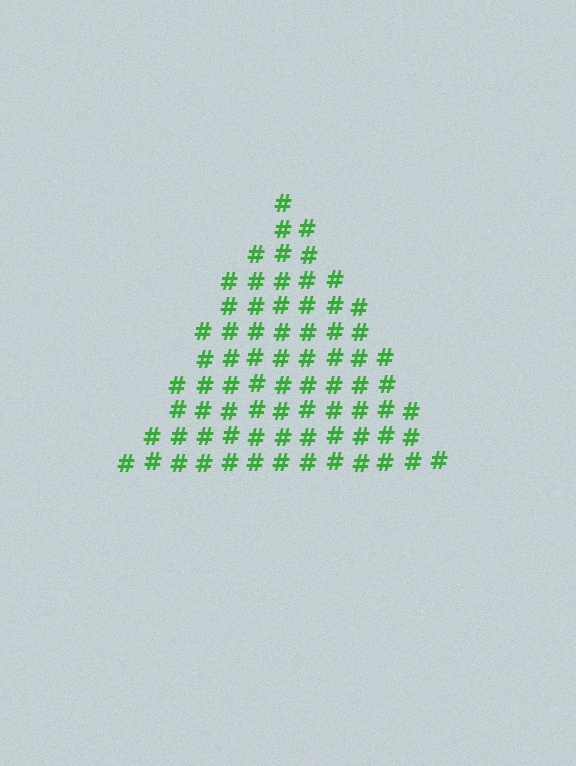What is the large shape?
The large shape is a triangle.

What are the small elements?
The small elements are hash symbols.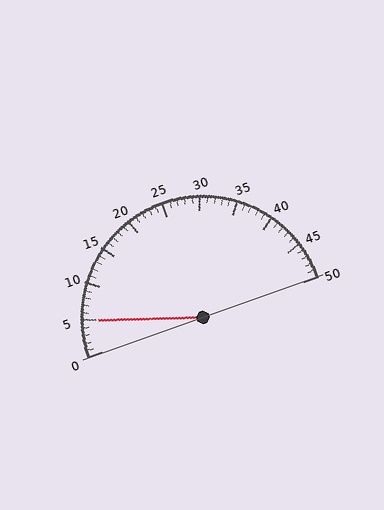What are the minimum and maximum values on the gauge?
The gauge ranges from 0 to 50.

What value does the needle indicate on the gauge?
The needle indicates approximately 5.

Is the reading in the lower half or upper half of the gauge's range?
The reading is in the lower half of the range (0 to 50).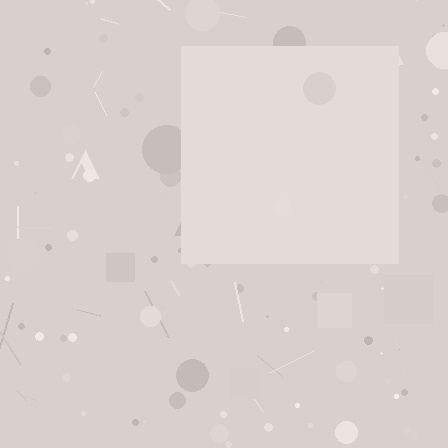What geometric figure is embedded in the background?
A square is embedded in the background.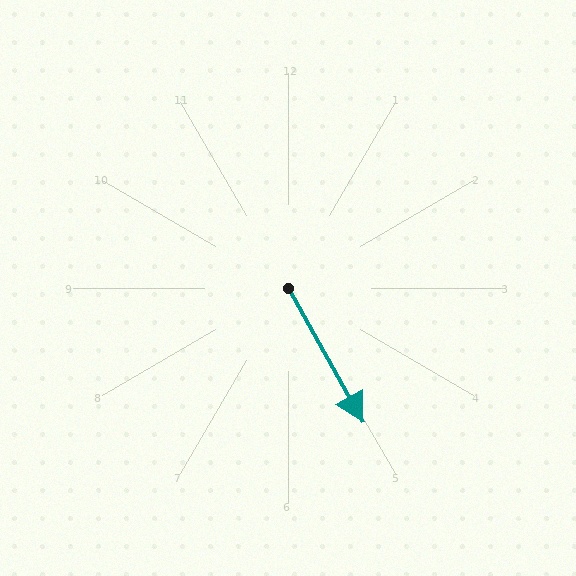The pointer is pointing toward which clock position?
Roughly 5 o'clock.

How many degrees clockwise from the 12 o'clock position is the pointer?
Approximately 151 degrees.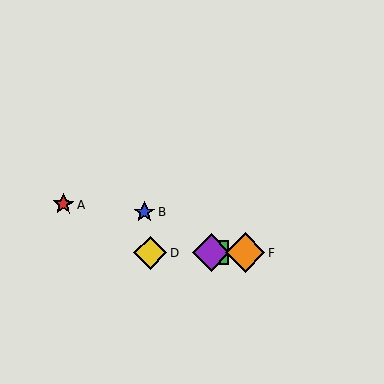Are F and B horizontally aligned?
No, F is at y≈253 and B is at y≈212.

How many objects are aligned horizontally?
4 objects (C, D, E, F) are aligned horizontally.